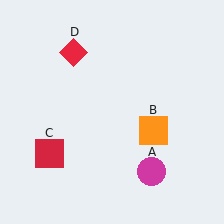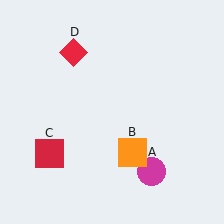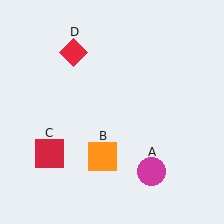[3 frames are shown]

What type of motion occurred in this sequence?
The orange square (object B) rotated clockwise around the center of the scene.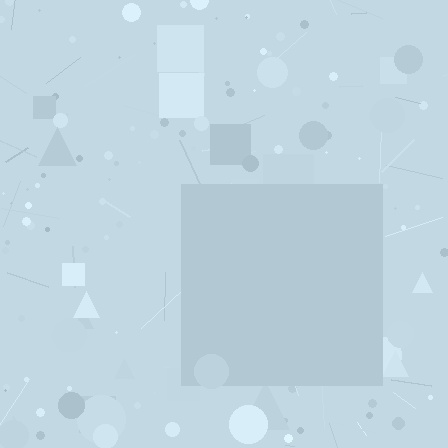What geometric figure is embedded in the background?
A square is embedded in the background.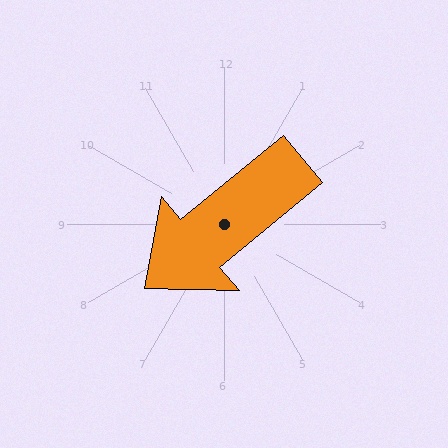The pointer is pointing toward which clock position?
Roughly 8 o'clock.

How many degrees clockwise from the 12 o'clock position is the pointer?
Approximately 231 degrees.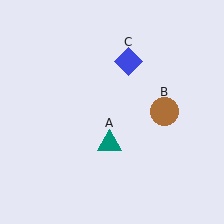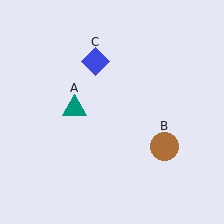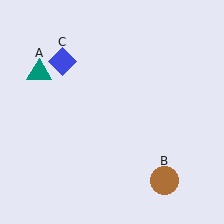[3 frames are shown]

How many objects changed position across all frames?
3 objects changed position: teal triangle (object A), brown circle (object B), blue diamond (object C).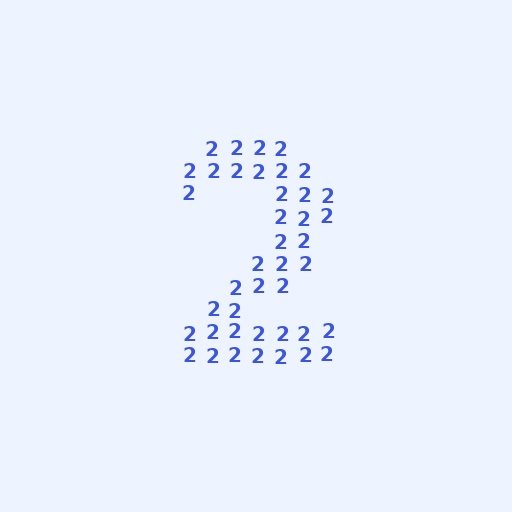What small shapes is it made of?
It is made of small digit 2's.